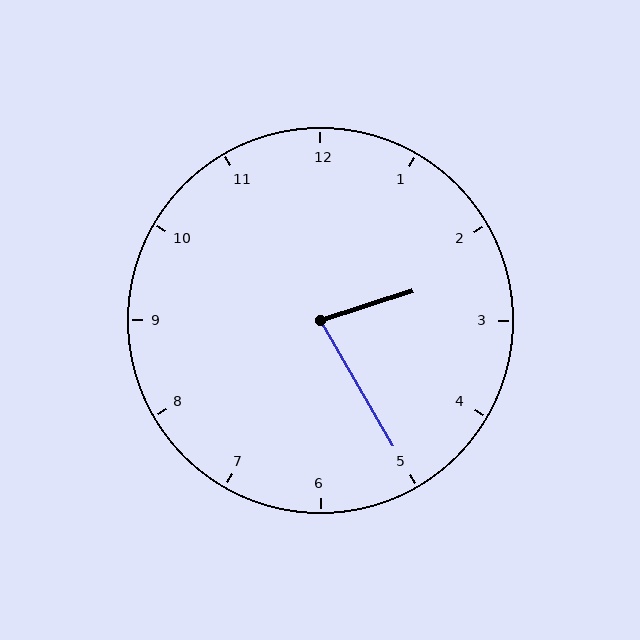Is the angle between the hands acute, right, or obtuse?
It is acute.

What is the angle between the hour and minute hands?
Approximately 78 degrees.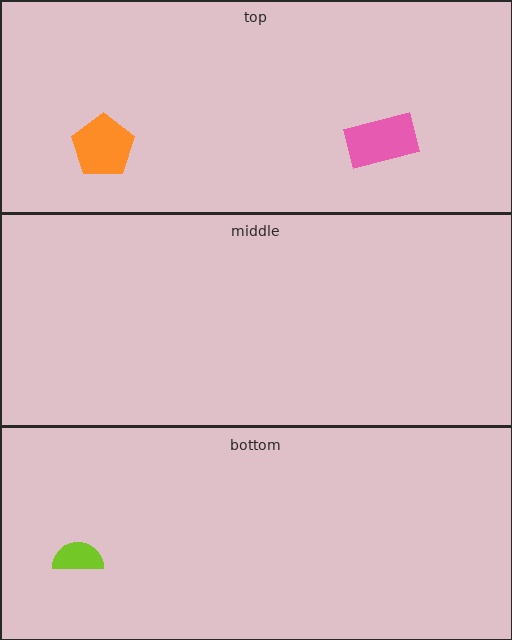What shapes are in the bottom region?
The lime semicircle.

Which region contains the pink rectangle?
The top region.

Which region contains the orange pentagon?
The top region.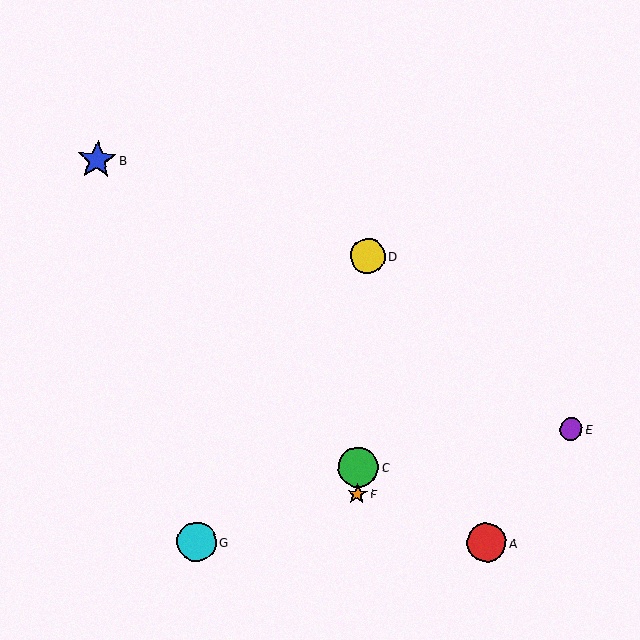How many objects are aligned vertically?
3 objects (C, D, F) are aligned vertically.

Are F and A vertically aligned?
No, F is at x≈357 and A is at x≈487.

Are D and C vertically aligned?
Yes, both are at x≈368.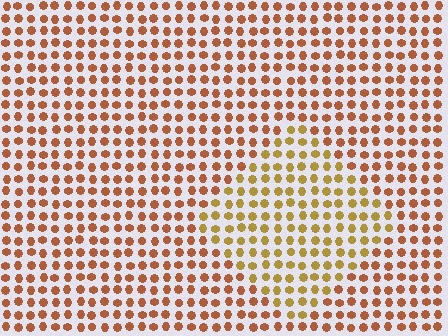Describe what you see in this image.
The image is filled with small brown elements in a uniform arrangement. A diamond-shaped region is visible where the elements are tinted to a slightly different hue, forming a subtle color boundary.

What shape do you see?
I see a diamond.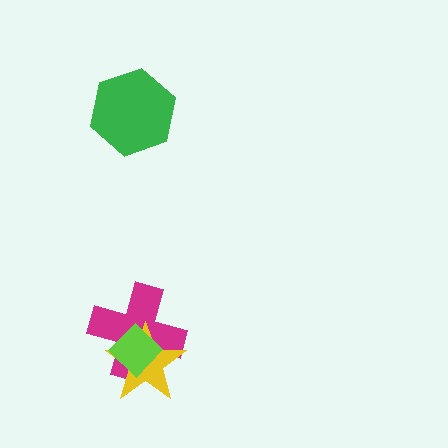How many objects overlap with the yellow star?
2 objects overlap with the yellow star.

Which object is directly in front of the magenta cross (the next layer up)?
The yellow star is directly in front of the magenta cross.